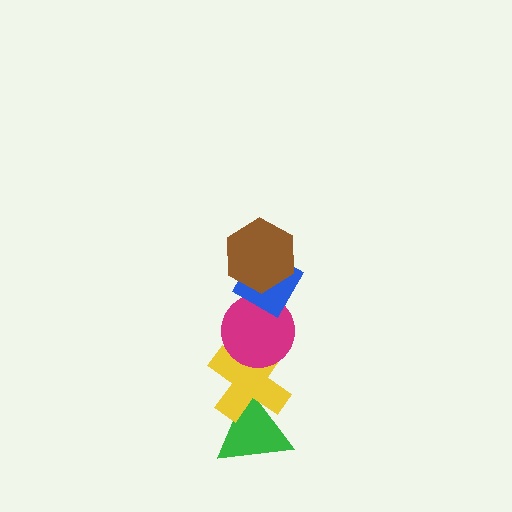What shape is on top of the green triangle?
The yellow cross is on top of the green triangle.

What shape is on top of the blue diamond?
The brown hexagon is on top of the blue diamond.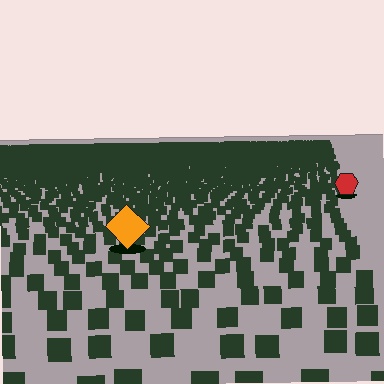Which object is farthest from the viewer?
The red hexagon is farthest from the viewer. It appears smaller and the ground texture around it is denser.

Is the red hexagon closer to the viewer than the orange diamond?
No. The orange diamond is closer — you can tell from the texture gradient: the ground texture is coarser near it.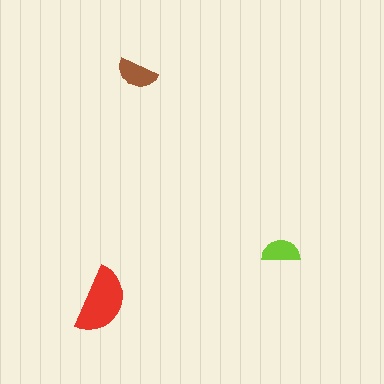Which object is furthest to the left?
The red semicircle is leftmost.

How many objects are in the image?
There are 3 objects in the image.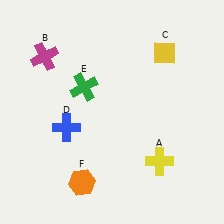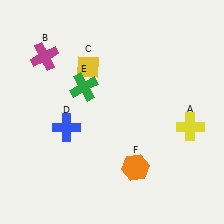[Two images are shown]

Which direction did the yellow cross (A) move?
The yellow cross (A) moved up.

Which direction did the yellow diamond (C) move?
The yellow diamond (C) moved left.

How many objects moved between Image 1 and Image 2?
3 objects moved between the two images.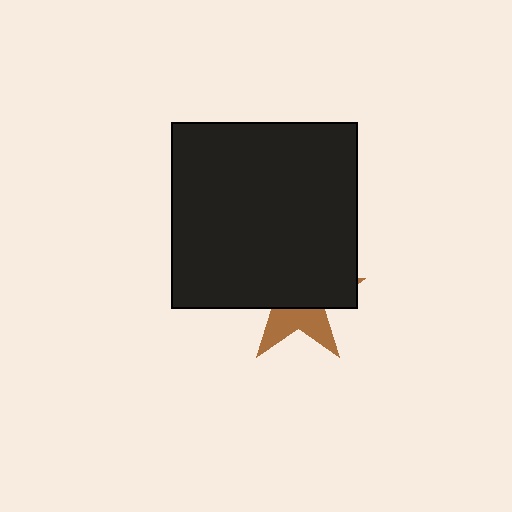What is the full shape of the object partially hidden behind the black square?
The partially hidden object is a brown star.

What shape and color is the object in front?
The object in front is a black square.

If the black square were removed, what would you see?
You would see the complete brown star.